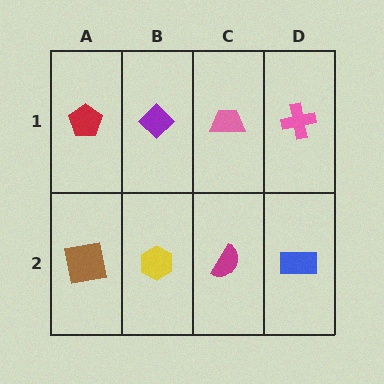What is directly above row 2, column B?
A purple diamond.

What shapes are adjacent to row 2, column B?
A purple diamond (row 1, column B), a brown square (row 2, column A), a magenta semicircle (row 2, column C).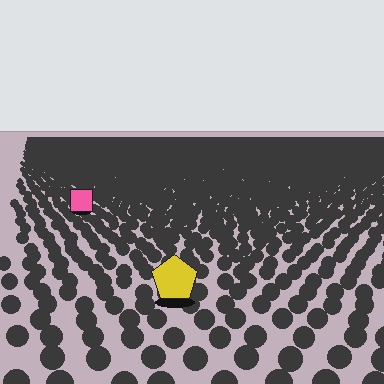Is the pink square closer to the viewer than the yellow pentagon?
No. The yellow pentagon is closer — you can tell from the texture gradient: the ground texture is coarser near it.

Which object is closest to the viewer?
The yellow pentagon is closest. The texture marks near it are larger and more spread out.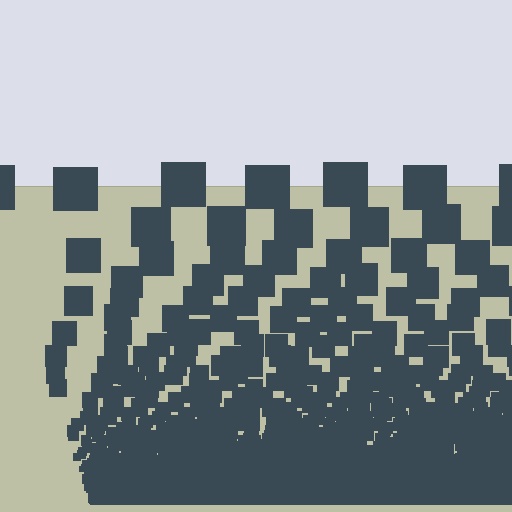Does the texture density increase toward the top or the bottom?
Density increases toward the bottom.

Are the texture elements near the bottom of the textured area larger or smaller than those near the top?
Smaller. The gradient is inverted — elements near the bottom are smaller and denser.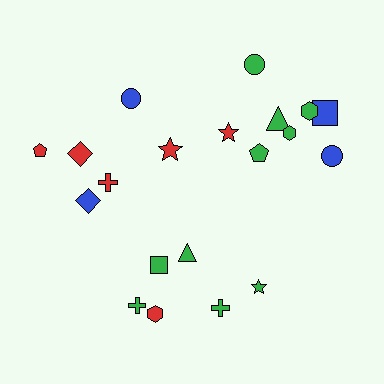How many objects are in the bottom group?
There are 6 objects.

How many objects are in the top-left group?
There are 6 objects.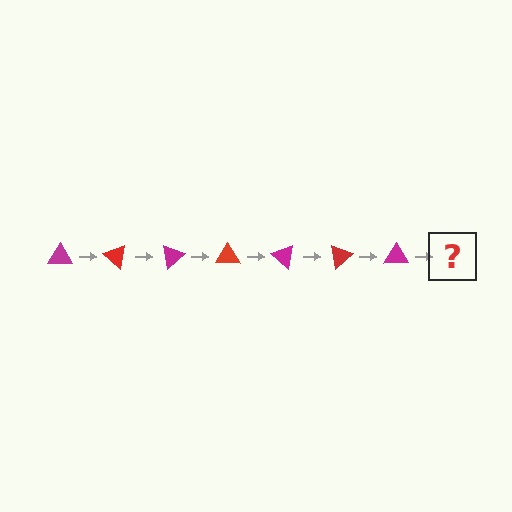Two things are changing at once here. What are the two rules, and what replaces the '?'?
The two rules are that it rotates 40 degrees each step and the color cycles through magenta and red. The '?' should be a red triangle, rotated 280 degrees from the start.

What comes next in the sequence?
The next element should be a red triangle, rotated 280 degrees from the start.